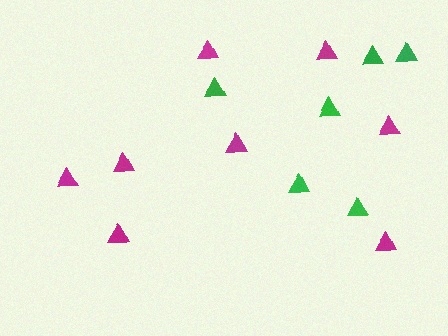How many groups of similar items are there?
There are 2 groups: one group of green triangles (6) and one group of magenta triangles (8).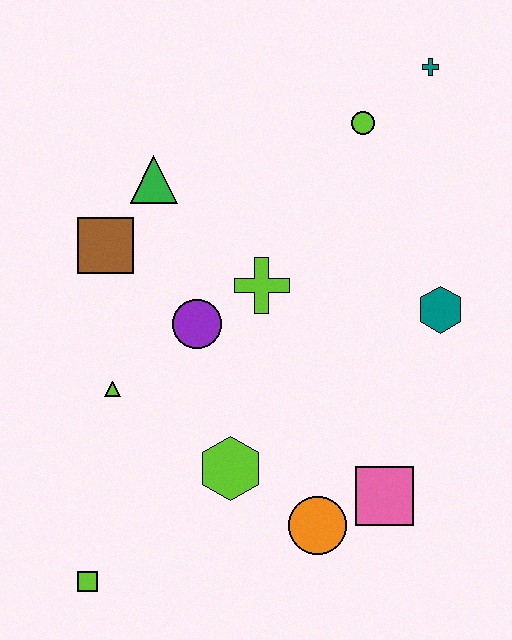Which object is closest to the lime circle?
The teal cross is closest to the lime circle.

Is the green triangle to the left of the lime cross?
Yes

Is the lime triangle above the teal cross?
No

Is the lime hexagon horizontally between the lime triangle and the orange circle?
Yes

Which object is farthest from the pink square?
The teal cross is farthest from the pink square.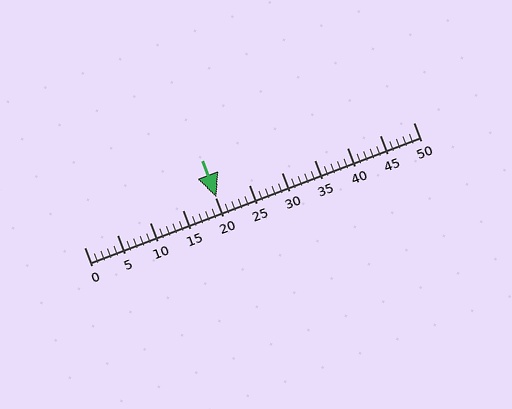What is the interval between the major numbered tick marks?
The major tick marks are spaced 5 units apart.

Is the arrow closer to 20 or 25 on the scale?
The arrow is closer to 20.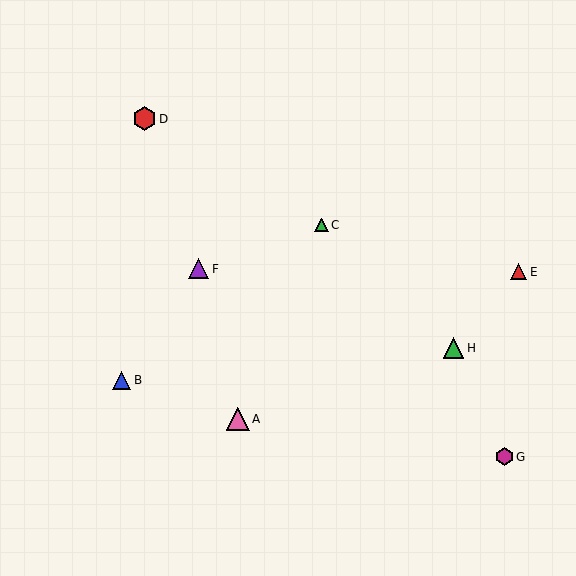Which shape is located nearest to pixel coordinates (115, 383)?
The blue triangle (labeled B) at (122, 380) is nearest to that location.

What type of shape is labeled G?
Shape G is a magenta hexagon.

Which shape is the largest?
The red hexagon (labeled D) is the largest.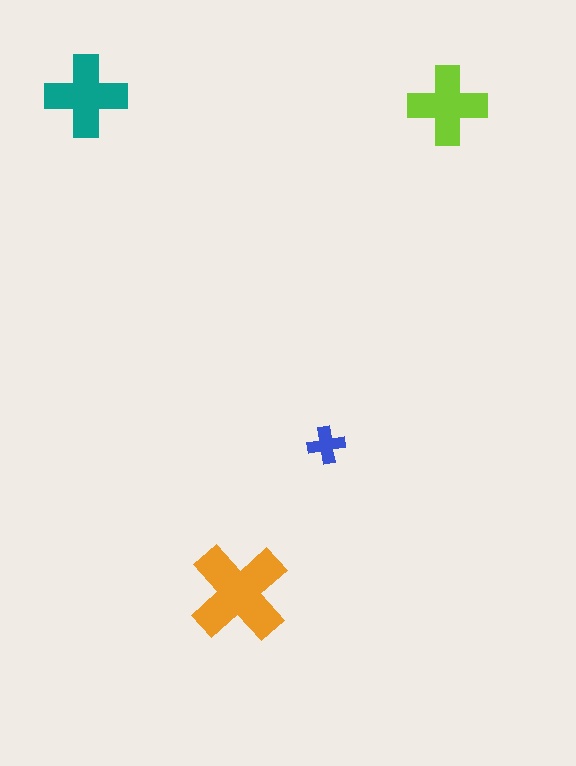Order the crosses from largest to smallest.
the orange one, the teal one, the lime one, the blue one.